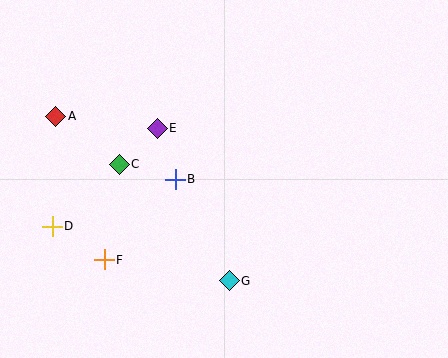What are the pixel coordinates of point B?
Point B is at (175, 179).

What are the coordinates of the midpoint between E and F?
The midpoint between E and F is at (131, 194).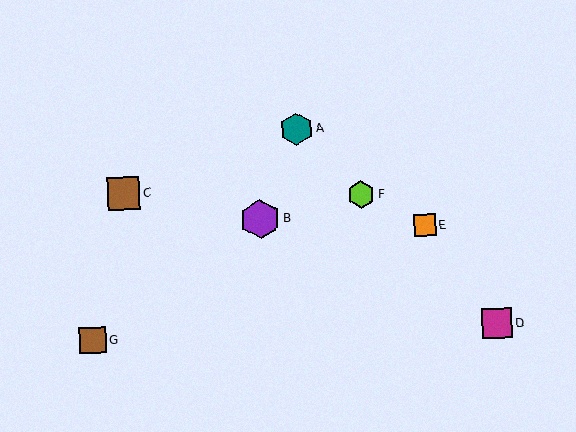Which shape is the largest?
The purple hexagon (labeled B) is the largest.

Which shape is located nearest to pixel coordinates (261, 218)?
The purple hexagon (labeled B) at (260, 219) is nearest to that location.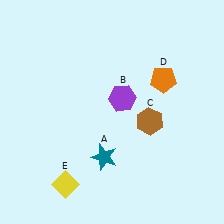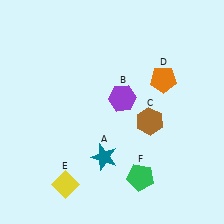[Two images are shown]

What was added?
A green pentagon (F) was added in Image 2.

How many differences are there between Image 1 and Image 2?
There is 1 difference between the two images.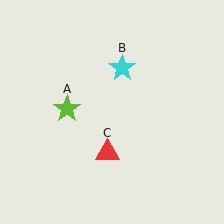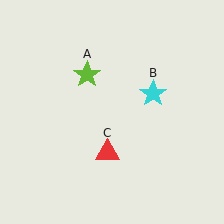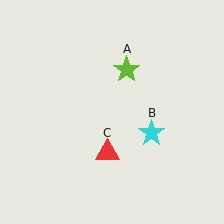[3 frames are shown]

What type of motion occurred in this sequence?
The lime star (object A), cyan star (object B) rotated clockwise around the center of the scene.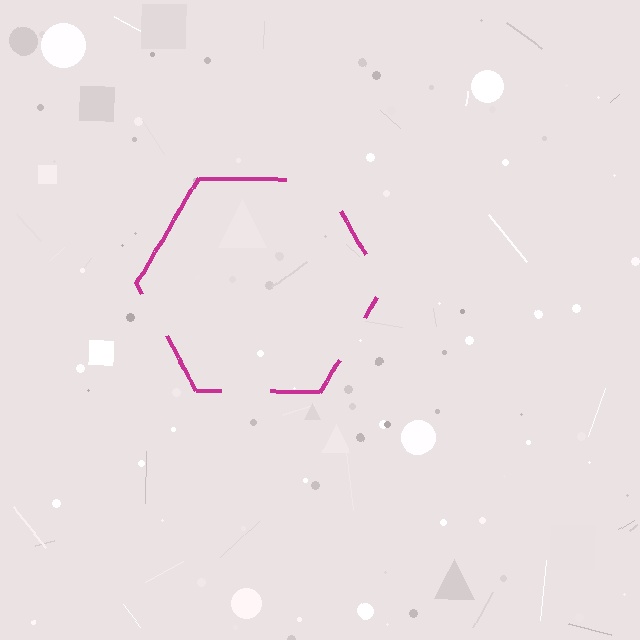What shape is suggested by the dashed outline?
The dashed outline suggests a hexagon.